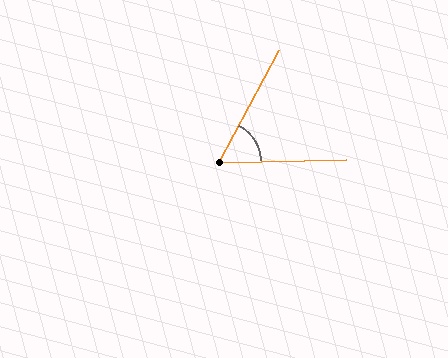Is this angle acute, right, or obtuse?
It is acute.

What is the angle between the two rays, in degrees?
Approximately 60 degrees.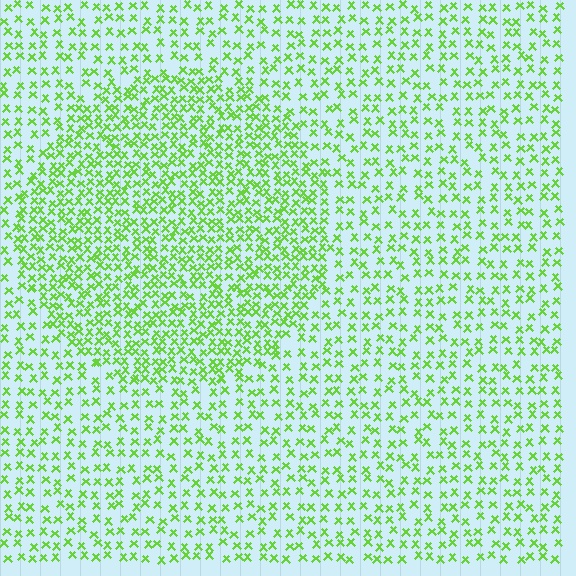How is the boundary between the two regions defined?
The boundary is defined by a change in element density (approximately 1.9x ratio). All elements are the same color, size, and shape.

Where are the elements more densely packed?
The elements are more densely packed inside the circle boundary.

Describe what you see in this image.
The image contains small lime elements arranged at two different densities. A circle-shaped region is visible where the elements are more densely packed than the surrounding area.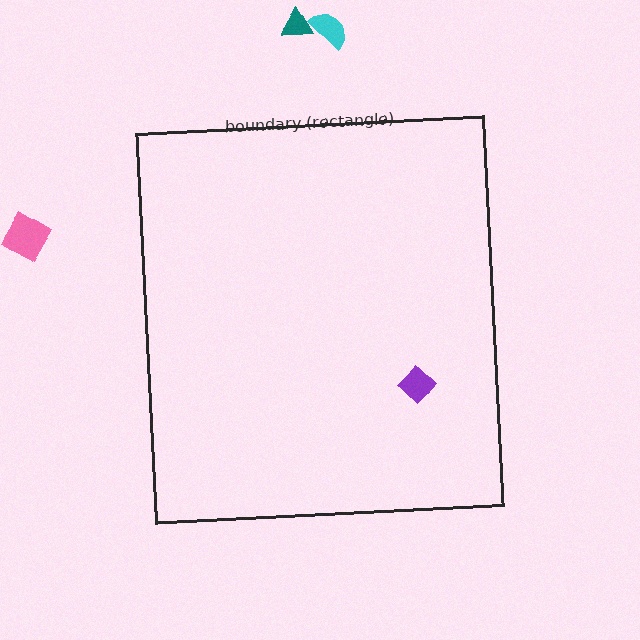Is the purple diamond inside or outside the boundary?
Inside.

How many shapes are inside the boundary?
1 inside, 3 outside.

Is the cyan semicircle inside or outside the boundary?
Outside.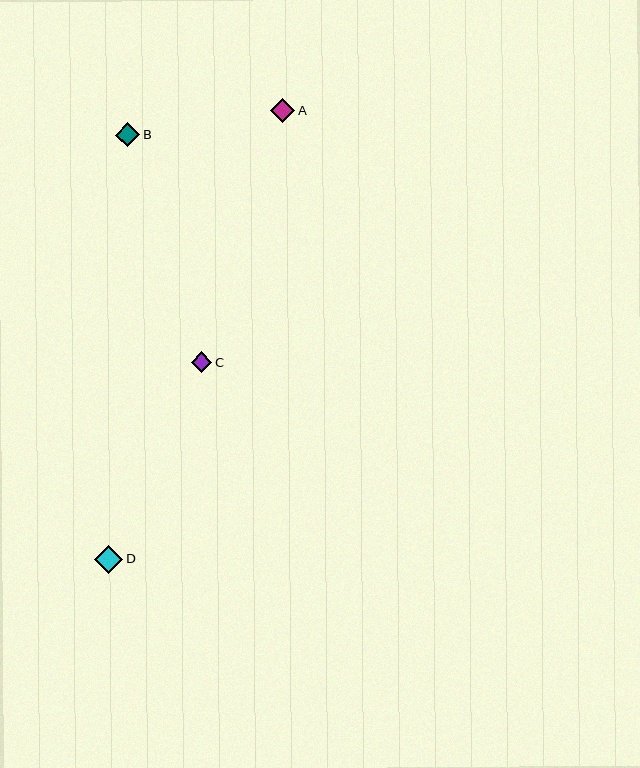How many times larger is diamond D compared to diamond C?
Diamond D is approximately 1.4 times the size of diamond C.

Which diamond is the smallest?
Diamond C is the smallest with a size of approximately 20 pixels.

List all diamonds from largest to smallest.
From largest to smallest: D, A, B, C.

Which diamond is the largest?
Diamond D is the largest with a size of approximately 28 pixels.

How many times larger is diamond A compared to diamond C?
Diamond A is approximately 1.2 times the size of diamond C.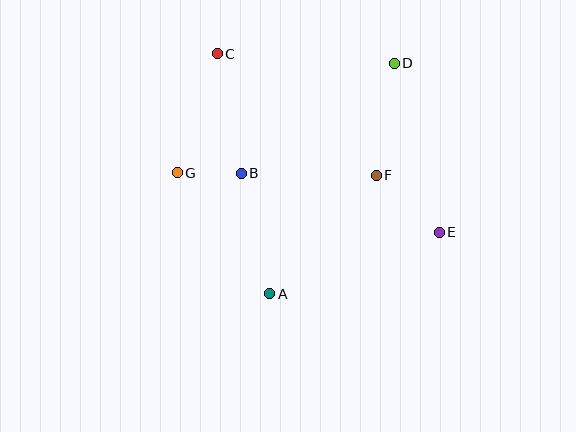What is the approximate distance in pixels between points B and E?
The distance between B and E is approximately 207 pixels.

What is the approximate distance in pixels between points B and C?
The distance between B and C is approximately 122 pixels.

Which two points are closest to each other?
Points B and G are closest to each other.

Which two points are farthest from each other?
Points C and E are farthest from each other.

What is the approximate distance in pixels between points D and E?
The distance between D and E is approximately 175 pixels.